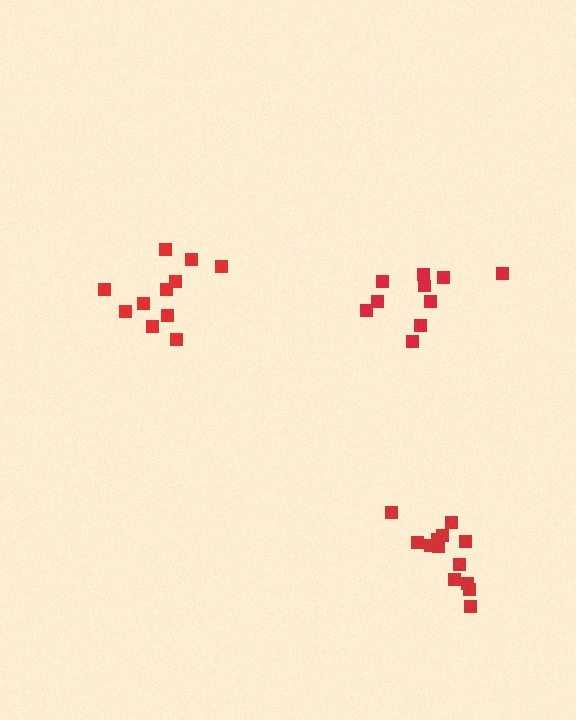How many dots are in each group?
Group 1: 11 dots, Group 2: 10 dots, Group 3: 13 dots (34 total).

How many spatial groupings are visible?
There are 3 spatial groupings.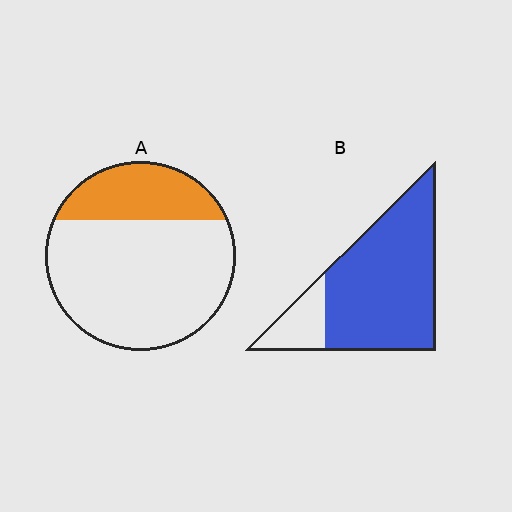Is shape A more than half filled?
No.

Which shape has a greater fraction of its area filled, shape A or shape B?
Shape B.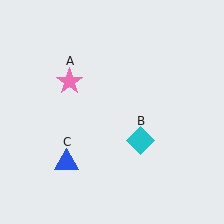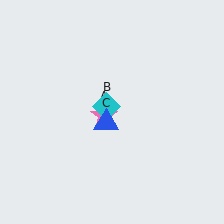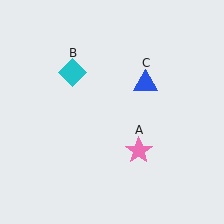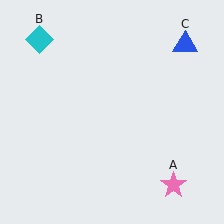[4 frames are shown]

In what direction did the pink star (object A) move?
The pink star (object A) moved down and to the right.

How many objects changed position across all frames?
3 objects changed position: pink star (object A), cyan diamond (object B), blue triangle (object C).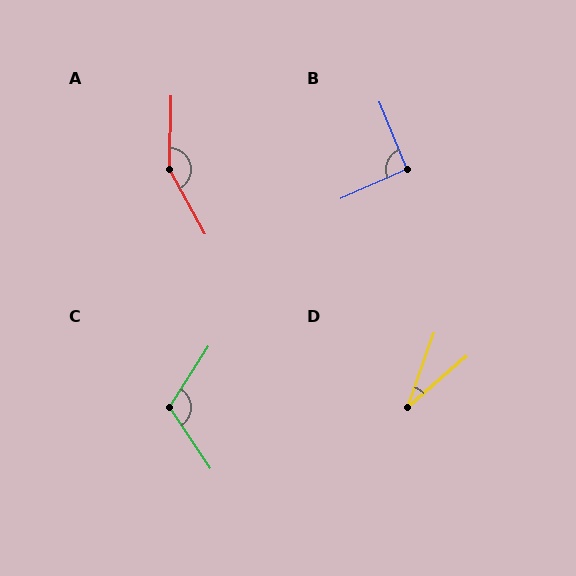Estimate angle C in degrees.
Approximately 113 degrees.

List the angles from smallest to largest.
D (30°), B (92°), C (113°), A (150°).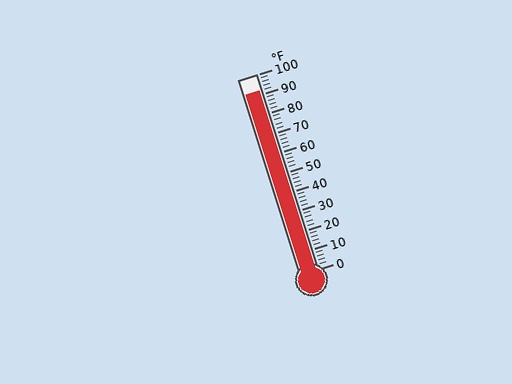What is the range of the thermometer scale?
The thermometer scale ranges from 0°F to 100°F.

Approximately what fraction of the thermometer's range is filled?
The thermometer is filled to approximately 90% of its range.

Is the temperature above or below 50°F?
The temperature is above 50°F.